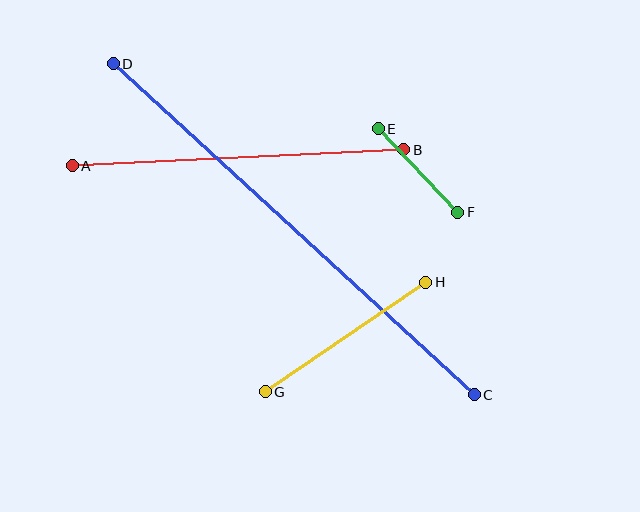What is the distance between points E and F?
The distance is approximately 116 pixels.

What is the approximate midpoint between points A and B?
The midpoint is at approximately (238, 158) pixels.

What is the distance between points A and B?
The distance is approximately 332 pixels.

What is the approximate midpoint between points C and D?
The midpoint is at approximately (294, 229) pixels.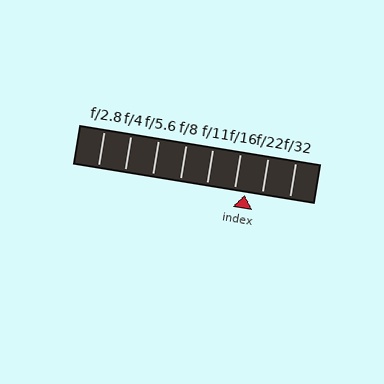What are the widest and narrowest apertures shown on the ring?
The widest aperture shown is f/2.8 and the narrowest is f/32.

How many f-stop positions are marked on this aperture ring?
There are 8 f-stop positions marked.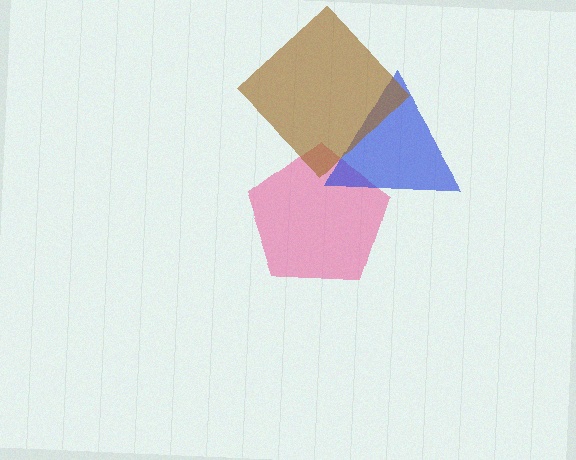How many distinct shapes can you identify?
There are 3 distinct shapes: a pink pentagon, a blue triangle, a brown diamond.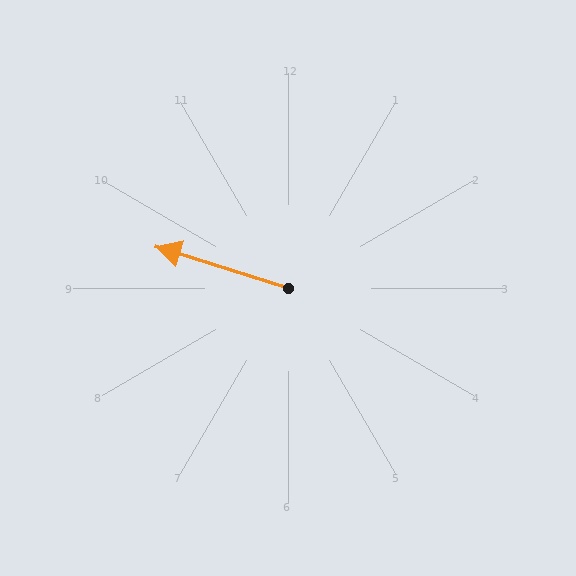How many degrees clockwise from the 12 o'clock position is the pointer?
Approximately 288 degrees.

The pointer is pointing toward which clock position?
Roughly 10 o'clock.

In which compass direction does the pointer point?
West.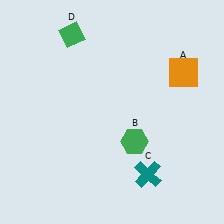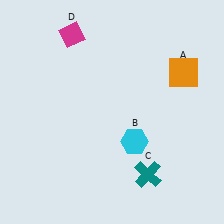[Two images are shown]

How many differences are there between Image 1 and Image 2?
There are 2 differences between the two images.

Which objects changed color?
B changed from green to cyan. D changed from green to magenta.